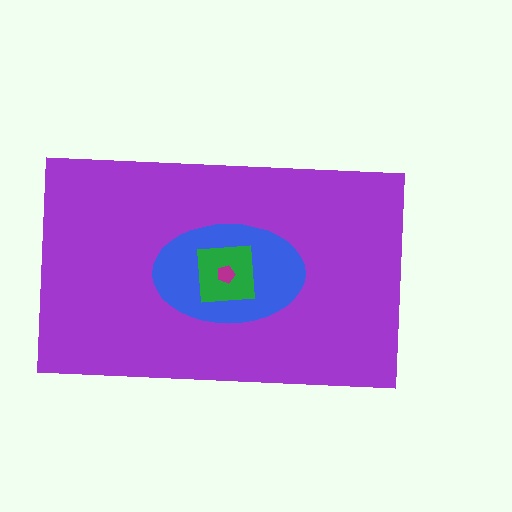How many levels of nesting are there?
4.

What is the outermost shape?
The purple rectangle.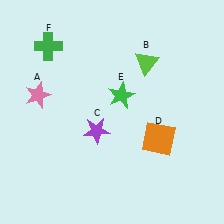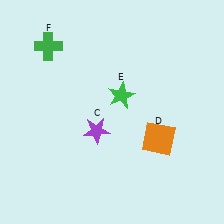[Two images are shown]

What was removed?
The lime triangle (B), the pink star (A) were removed in Image 2.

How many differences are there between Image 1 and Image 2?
There are 2 differences between the two images.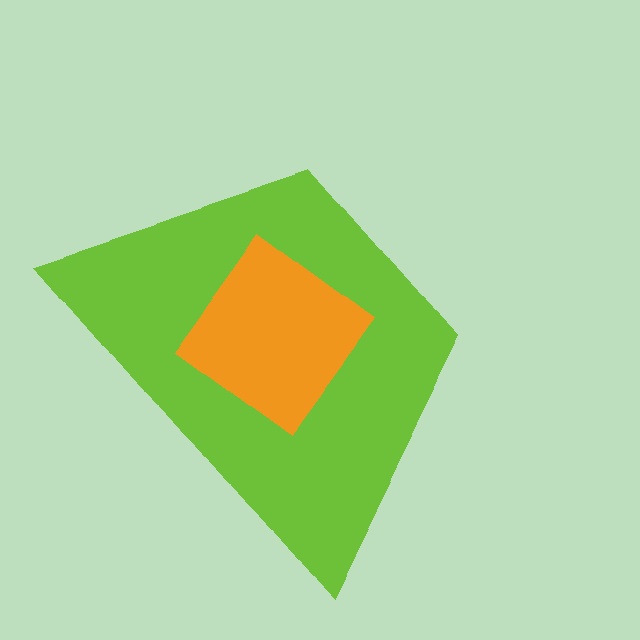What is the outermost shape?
The lime trapezoid.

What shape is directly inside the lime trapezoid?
The orange diamond.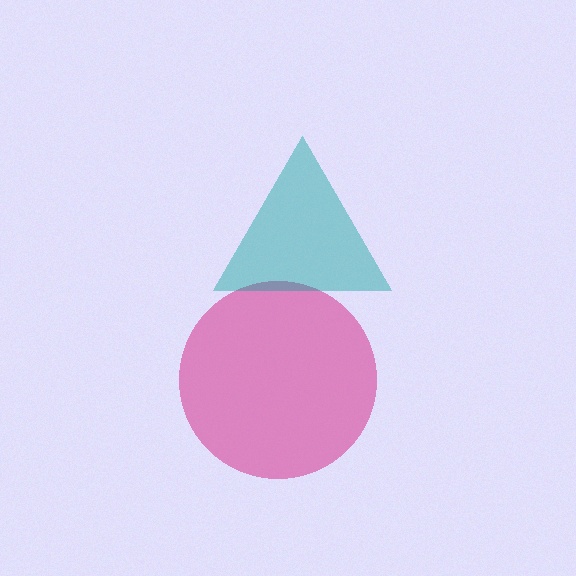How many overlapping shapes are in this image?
There are 2 overlapping shapes in the image.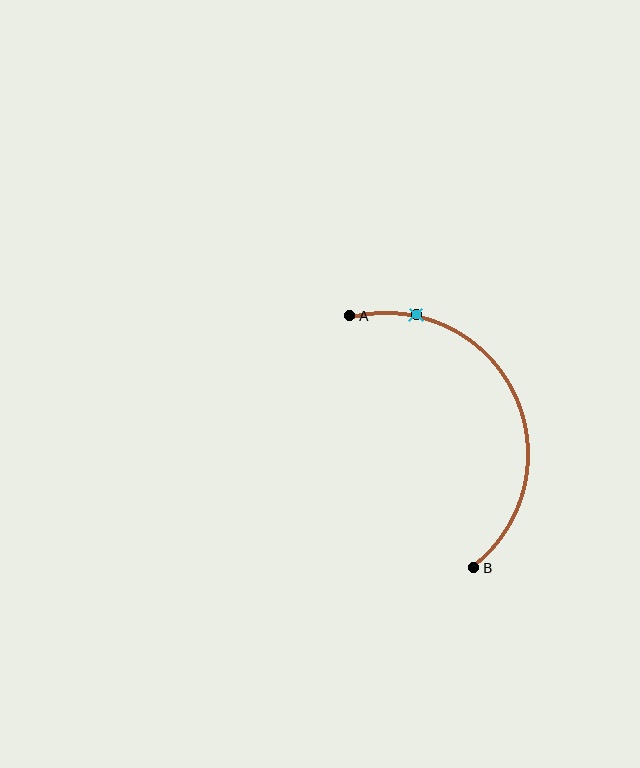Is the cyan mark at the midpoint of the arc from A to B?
No. The cyan mark lies on the arc but is closer to endpoint A. The arc midpoint would be at the point on the curve equidistant along the arc from both A and B.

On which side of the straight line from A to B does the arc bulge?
The arc bulges to the right of the straight line connecting A and B.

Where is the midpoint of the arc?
The arc midpoint is the point on the curve farthest from the straight line joining A and B. It sits to the right of that line.